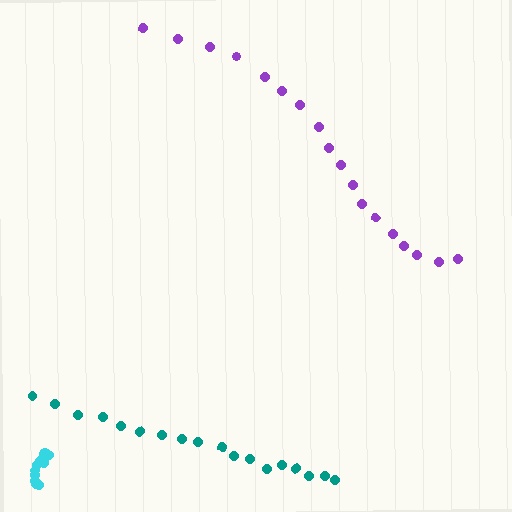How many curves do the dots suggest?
There are 3 distinct paths.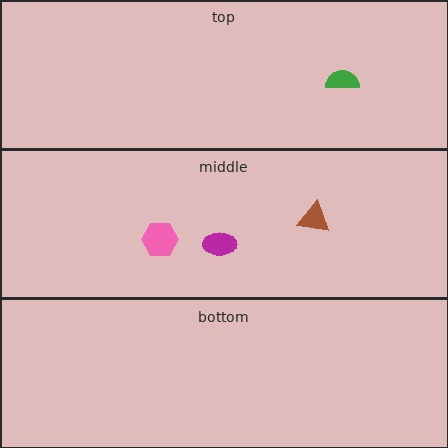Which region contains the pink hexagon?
The middle region.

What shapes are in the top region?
The green semicircle.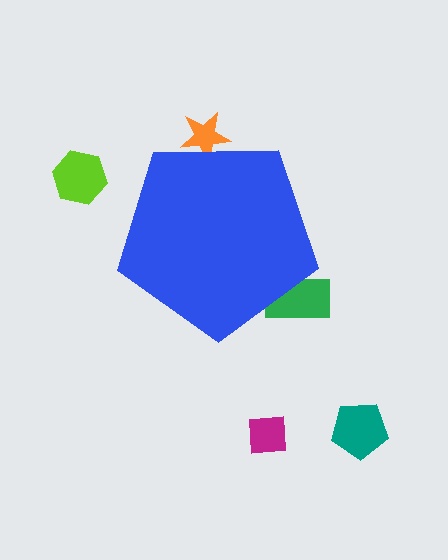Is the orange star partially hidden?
Yes, the orange star is partially hidden behind the blue pentagon.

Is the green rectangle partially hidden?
Yes, the green rectangle is partially hidden behind the blue pentagon.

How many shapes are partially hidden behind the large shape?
2 shapes are partially hidden.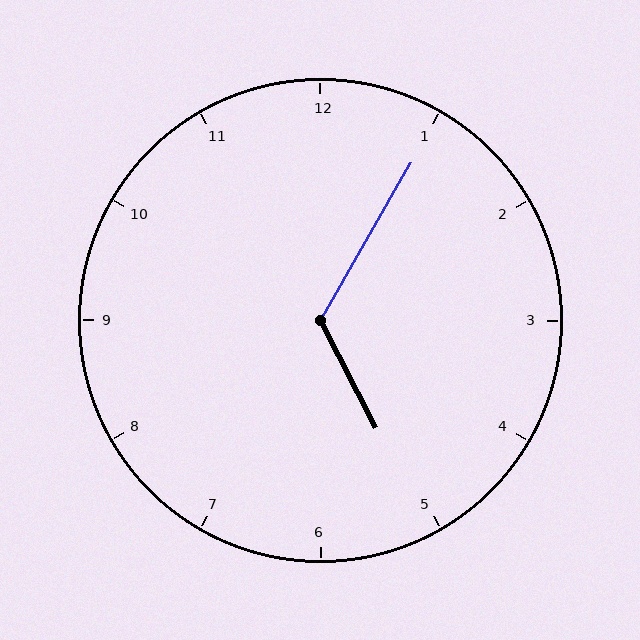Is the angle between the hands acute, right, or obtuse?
It is obtuse.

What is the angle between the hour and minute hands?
Approximately 122 degrees.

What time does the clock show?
5:05.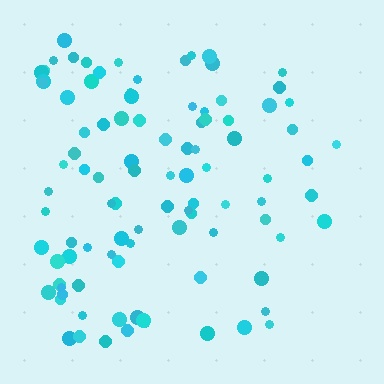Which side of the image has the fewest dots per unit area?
The right.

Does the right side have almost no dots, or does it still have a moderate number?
Still a moderate number, just noticeably fewer than the left.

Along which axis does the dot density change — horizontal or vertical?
Horizontal.